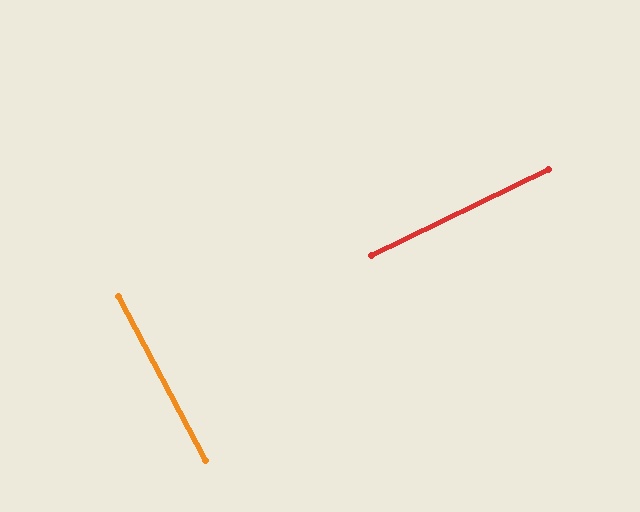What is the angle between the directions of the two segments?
Approximately 88 degrees.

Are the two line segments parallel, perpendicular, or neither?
Perpendicular — they meet at approximately 88°.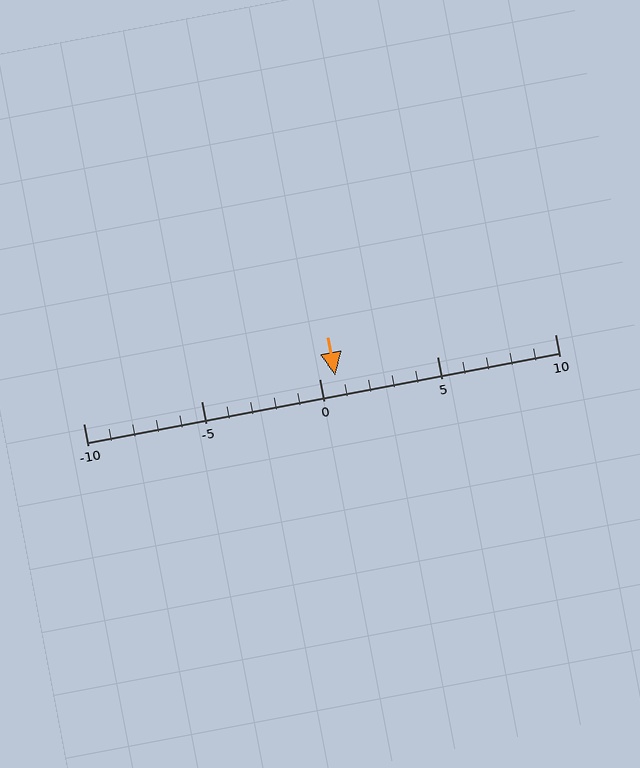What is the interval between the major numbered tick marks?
The major tick marks are spaced 5 units apart.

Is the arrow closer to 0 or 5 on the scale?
The arrow is closer to 0.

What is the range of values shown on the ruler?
The ruler shows values from -10 to 10.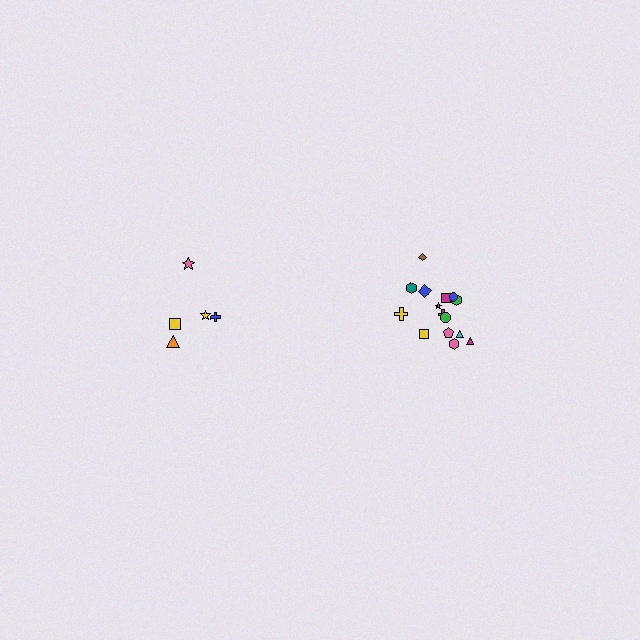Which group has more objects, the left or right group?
The right group.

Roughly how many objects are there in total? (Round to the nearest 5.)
Roughly 20 objects in total.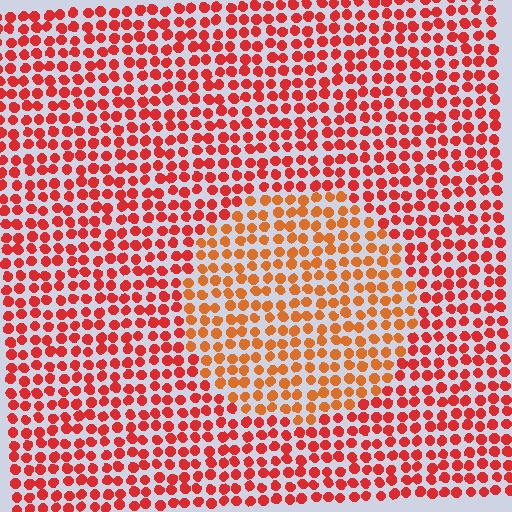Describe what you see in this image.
The image is filled with small red elements in a uniform arrangement. A circle-shaped region is visible where the elements are tinted to a slightly different hue, forming a subtle color boundary.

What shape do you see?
I see a circle.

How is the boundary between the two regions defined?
The boundary is defined purely by a slight shift in hue (about 26 degrees). Spacing, size, and orientation are identical on both sides.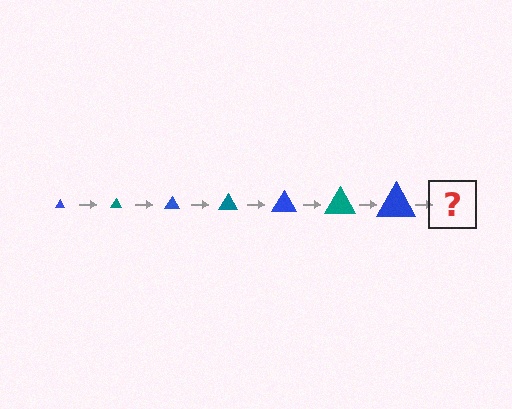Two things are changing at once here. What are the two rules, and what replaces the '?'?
The two rules are that the triangle grows larger each step and the color cycles through blue and teal. The '?' should be a teal triangle, larger than the previous one.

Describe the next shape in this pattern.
It should be a teal triangle, larger than the previous one.